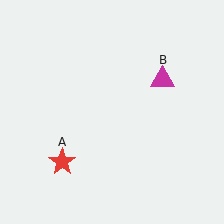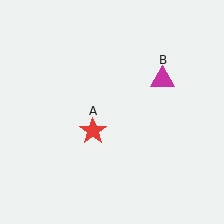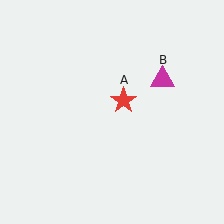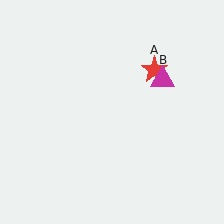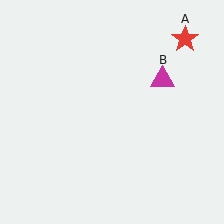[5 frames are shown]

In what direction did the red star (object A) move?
The red star (object A) moved up and to the right.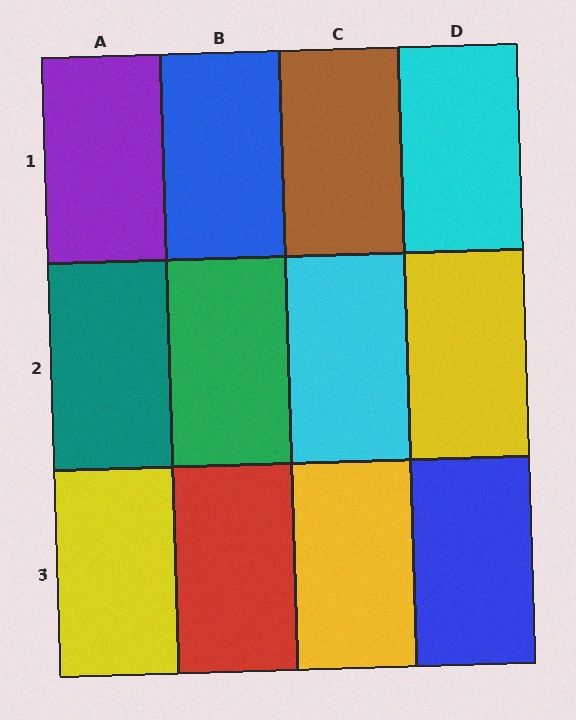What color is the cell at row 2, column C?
Cyan.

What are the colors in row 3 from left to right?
Yellow, red, yellow, blue.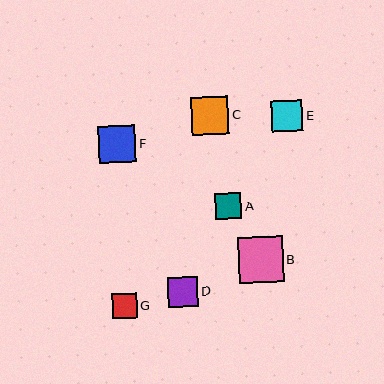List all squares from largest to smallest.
From largest to smallest: B, C, F, E, D, A, G.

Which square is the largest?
Square B is the largest with a size of approximately 45 pixels.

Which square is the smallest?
Square G is the smallest with a size of approximately 25 pixels.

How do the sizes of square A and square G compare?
Square A and square G are approximately the same size.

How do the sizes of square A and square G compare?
Square A and square G are approximately the same size.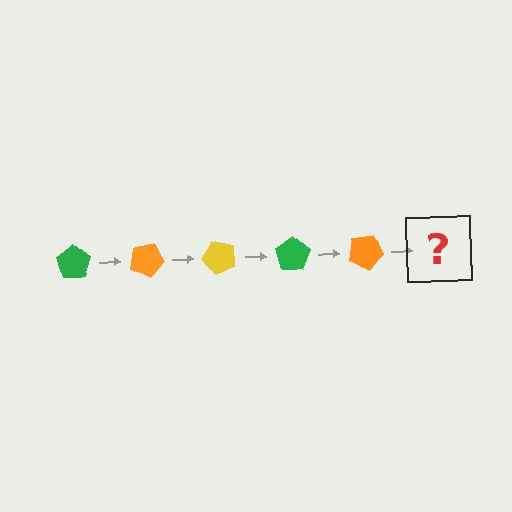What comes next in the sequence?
The next element should be a yellow pentagon, rotated 125 degrees from the start.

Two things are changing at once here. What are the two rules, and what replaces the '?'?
The two rules are that it rotates 25 degrees each step and the color cycles through green, orange, and yellow. The '?' should be a yellow pentagon, rotated 125 degrees from the start.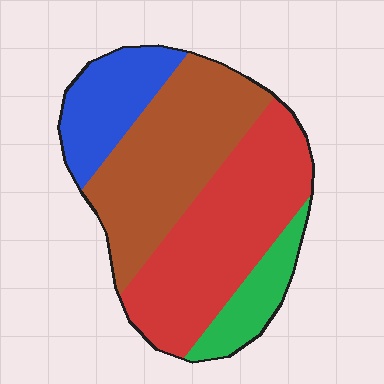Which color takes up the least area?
Green, at roughly 10%.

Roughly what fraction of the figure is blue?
Blue covers roughly 15% of the figure.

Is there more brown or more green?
Brown.